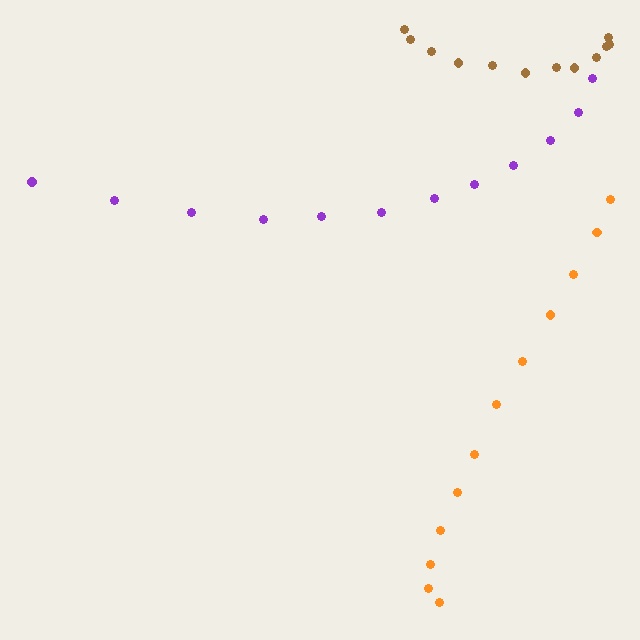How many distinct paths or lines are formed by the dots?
There are 3 distinct paths.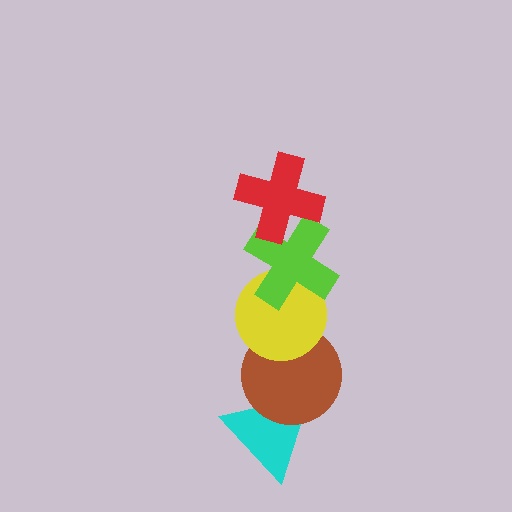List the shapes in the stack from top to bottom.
From top to bottom: the red cross, the lime cross, the yellow circle, the brown circle, the cyan triangle.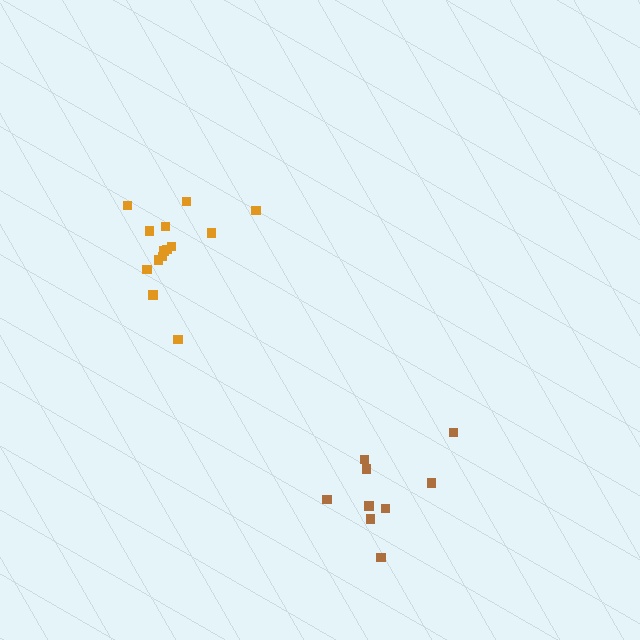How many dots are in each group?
Group 1: 14 dots, Group 2: 9 dots (23 total).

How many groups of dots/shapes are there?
There are 2 groups.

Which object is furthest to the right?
The brown cluster is rightmost.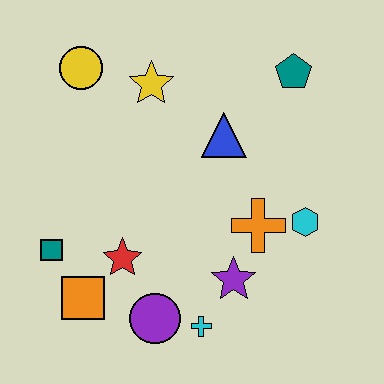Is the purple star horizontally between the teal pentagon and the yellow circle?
Yes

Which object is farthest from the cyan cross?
The yellow circle is farthest from the cyan cross.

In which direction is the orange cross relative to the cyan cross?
The orange cross is above the cyan cross.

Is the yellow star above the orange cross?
Yes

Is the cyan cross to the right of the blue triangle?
No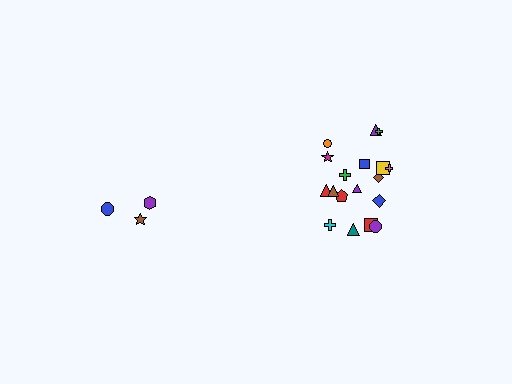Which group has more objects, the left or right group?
The right group.